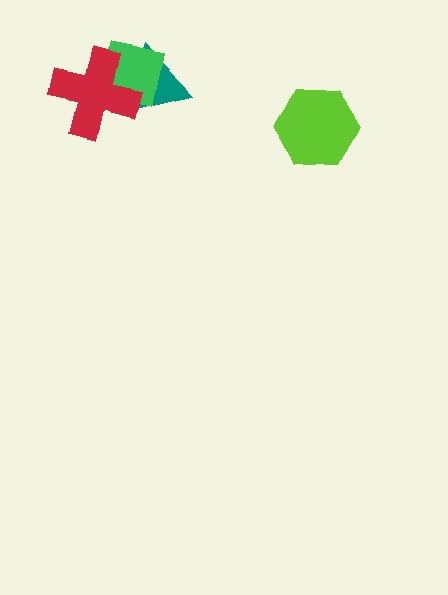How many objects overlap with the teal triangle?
2 objects overlap with the teal triangle.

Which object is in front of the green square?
The red cross is in front of the green square.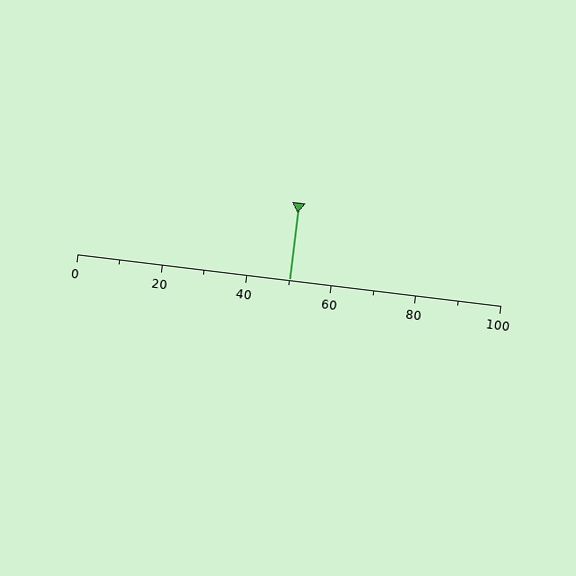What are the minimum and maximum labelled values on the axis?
The axis runs from 0 to 100.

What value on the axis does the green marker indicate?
The marker indicates approximately 50.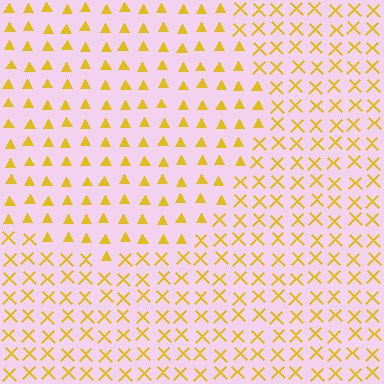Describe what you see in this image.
The image is filled with small yellow elements arranged in a uniform grid. A circle-shaped region contains triangles, while the surrounding area contains X marks. The boundary is defined purely by the change in element shape.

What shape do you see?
I see a circle.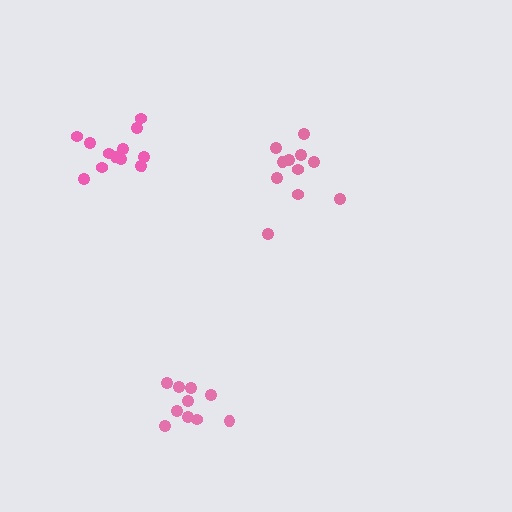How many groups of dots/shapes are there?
There are 3 groups.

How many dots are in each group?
Group 1: 13 dots, Group 2: 11 dots, Group 3: 10 dots (34 total).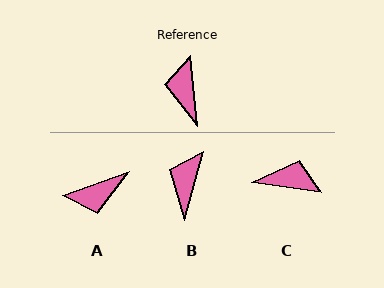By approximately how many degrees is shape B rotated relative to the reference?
Approximately 22 degrees clockwise.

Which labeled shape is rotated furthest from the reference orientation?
C, about 105 degrees away.